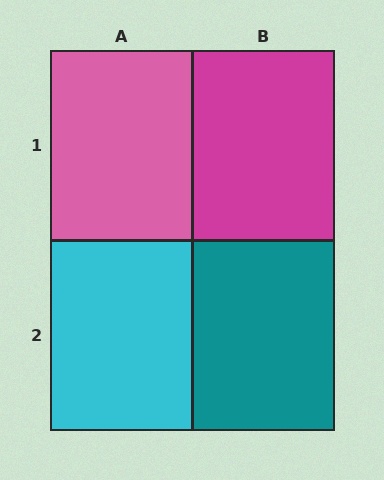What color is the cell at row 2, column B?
Teal.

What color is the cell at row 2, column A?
Cyan.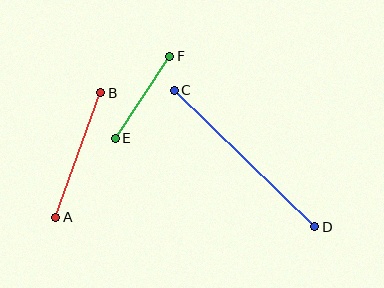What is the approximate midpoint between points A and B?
The midpoint is at approximately (78, 155) pixels.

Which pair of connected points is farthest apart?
Points C and D are farthest apart.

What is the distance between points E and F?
The distance is approximately 99 pixels.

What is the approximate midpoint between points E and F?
The midpoint is at approximately (142, 97) pixels.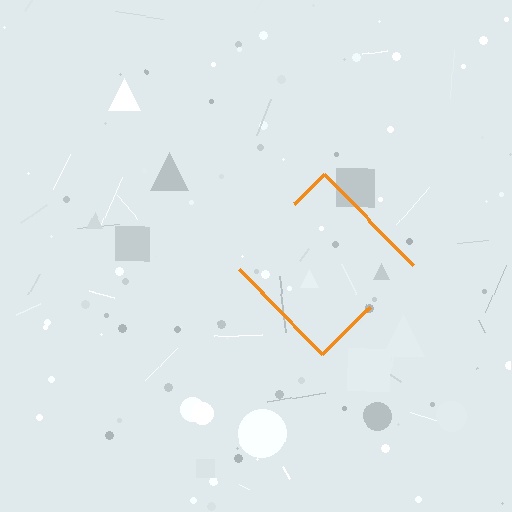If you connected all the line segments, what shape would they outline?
They would outline a diamond.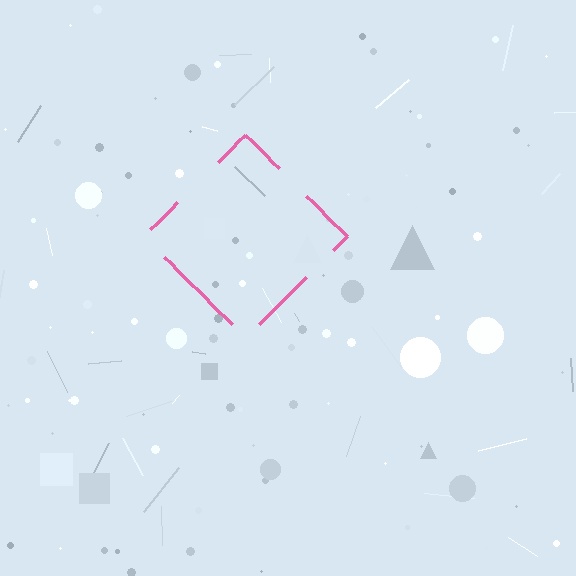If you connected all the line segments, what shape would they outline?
They would outline a diamond.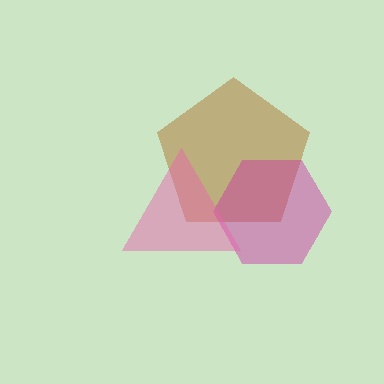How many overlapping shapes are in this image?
There are 3 overlapping shapes in the image.